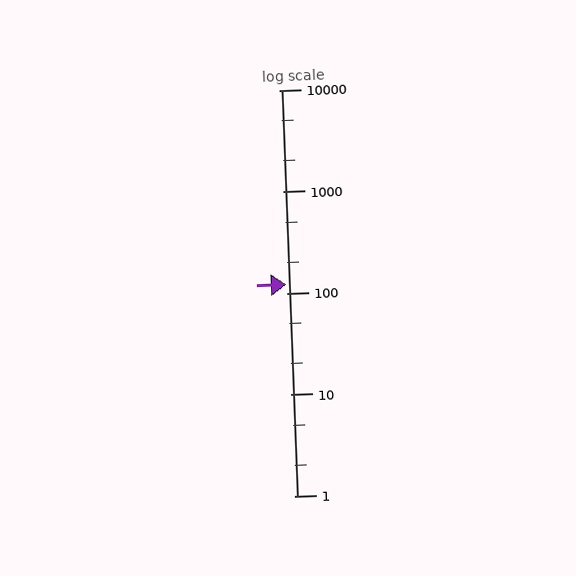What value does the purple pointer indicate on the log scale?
The pointer indicates approximately 120.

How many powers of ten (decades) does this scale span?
The scale spans 4 decades, from 1 to 10000.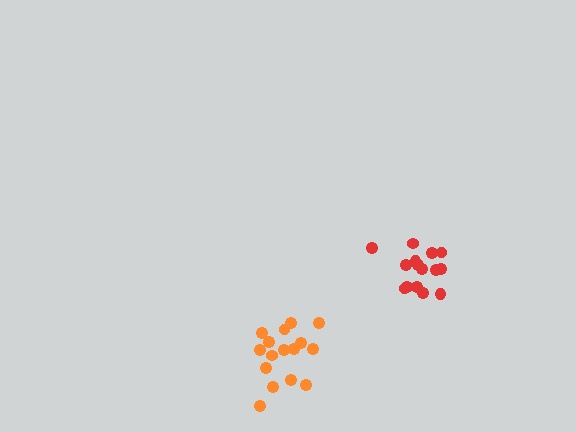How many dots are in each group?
Group 1: 16 dots, Group 2: 15 dots (31 total).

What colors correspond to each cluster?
The clusters are colored: orange, red.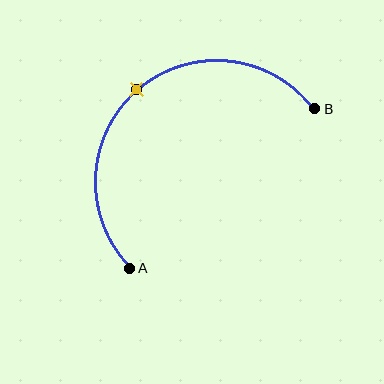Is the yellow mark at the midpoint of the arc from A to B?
Yes. The yellow mark lies on the arc at equal arc-length from both A and B — it is the arc midpoint.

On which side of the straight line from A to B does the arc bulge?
The arc bulges above and to the left of the straight line connecting A and B.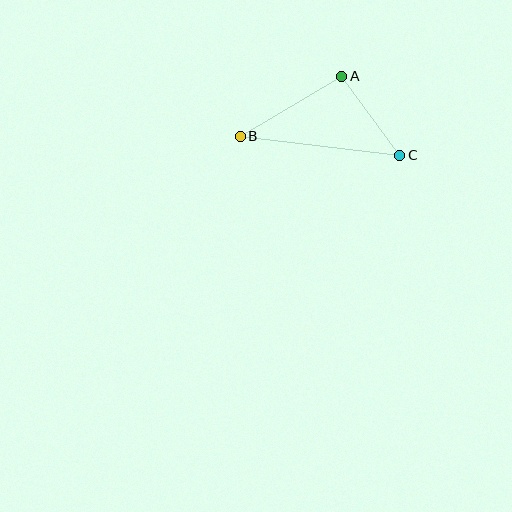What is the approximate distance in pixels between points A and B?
The distance between A and B is approximately 118 pixels.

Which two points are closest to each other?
Points A and C are closest to each other.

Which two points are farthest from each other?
Points B and C are farthest from each other.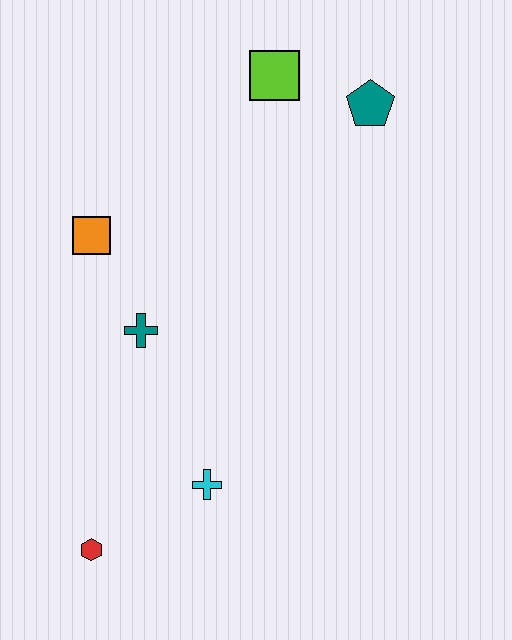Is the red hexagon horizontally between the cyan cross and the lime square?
No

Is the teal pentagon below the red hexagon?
No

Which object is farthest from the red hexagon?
The teal pentagon is farthest from the red hexagon.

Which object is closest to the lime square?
The teal pentagon is closest to the lime square.